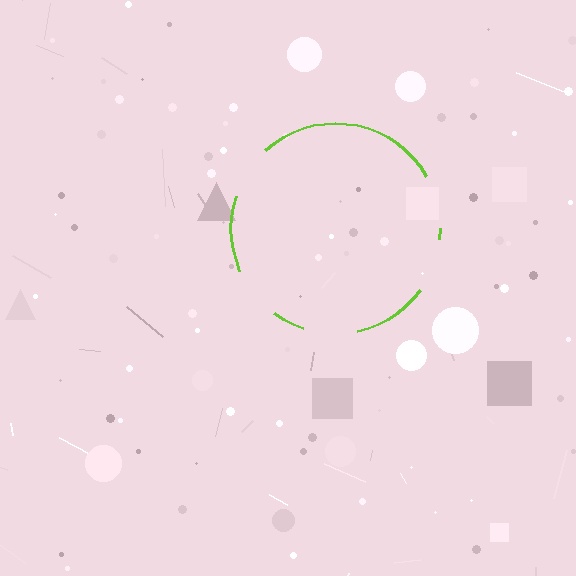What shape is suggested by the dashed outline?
The dashed outline suggests a circle.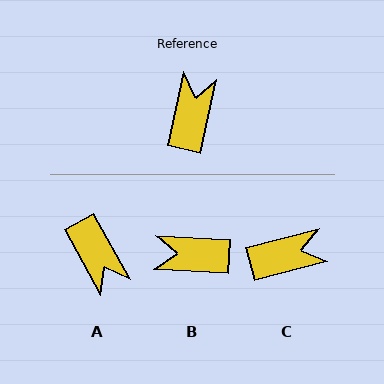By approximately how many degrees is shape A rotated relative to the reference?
Approximately 139 degrees clockwise.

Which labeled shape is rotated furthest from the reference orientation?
A, about 139 degrees away.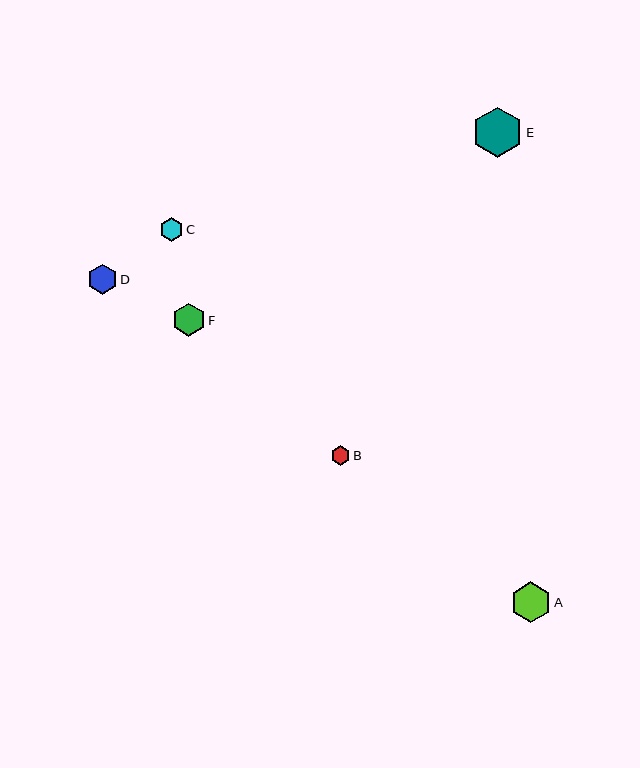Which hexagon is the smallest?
Hexagon B is the smallest with a size of approximately 19 pixels.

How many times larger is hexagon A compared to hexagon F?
Hexagon A is approximately 1.2 times the size of hexagon F.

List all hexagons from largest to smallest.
From largest to smallest: E, A, F, D, C, B.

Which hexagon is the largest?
Hexagon E is the largest with a size of approximately 51 pixels.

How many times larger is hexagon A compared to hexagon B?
Hexagon A is approximately 2.1 times the size of hexagon B.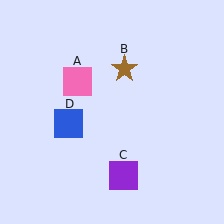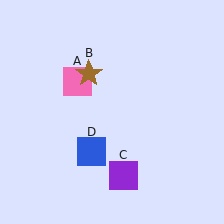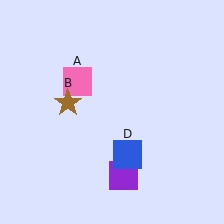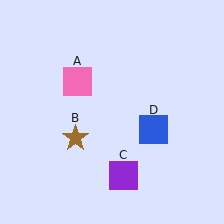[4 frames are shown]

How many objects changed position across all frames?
2 objects changed position: brown star (object B), blue square (object D).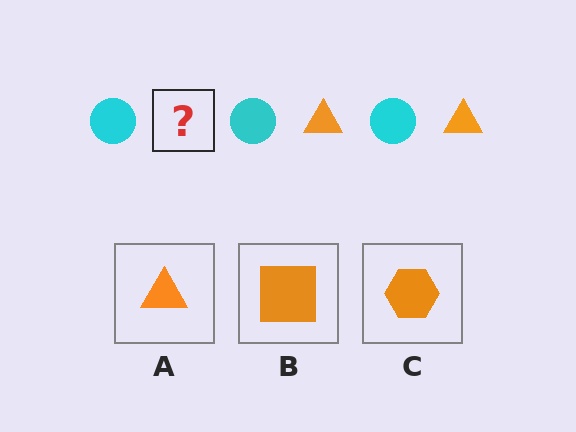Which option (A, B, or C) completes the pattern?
A.